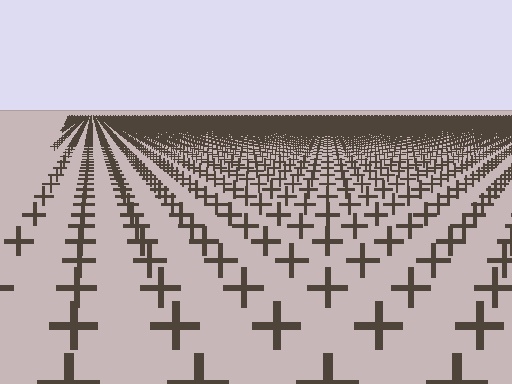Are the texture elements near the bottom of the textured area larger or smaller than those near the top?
Larger. Near the bottom, elements are closer to the viewer and appear at a bigger on-screen size.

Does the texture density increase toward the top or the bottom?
Density increases toward the top.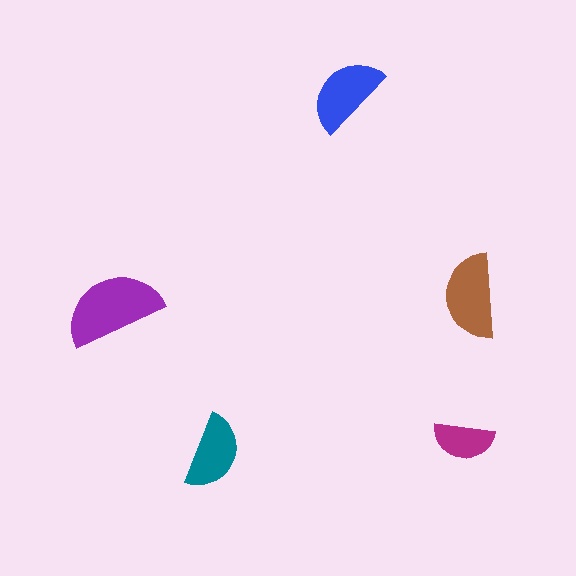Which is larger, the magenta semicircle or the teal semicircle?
The teal one.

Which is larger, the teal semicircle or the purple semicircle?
The purple one.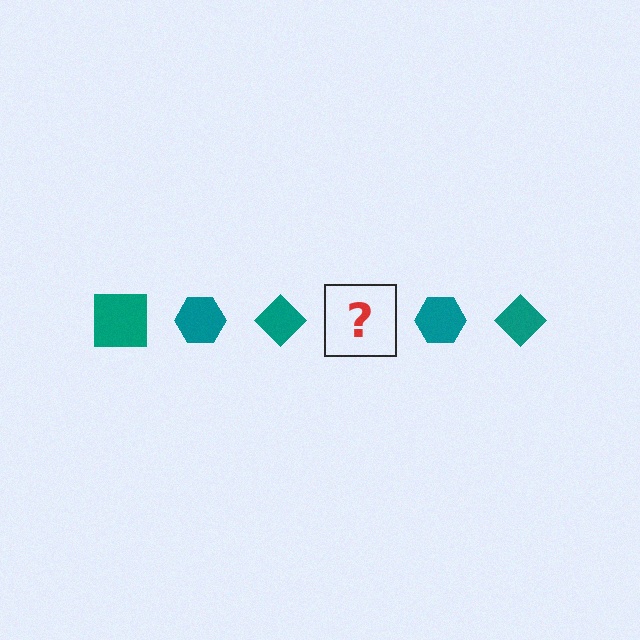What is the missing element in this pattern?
The missing element is a teal square.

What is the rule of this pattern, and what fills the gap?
The rule is that the pattern cycles through square, hexagon, diamond shapes in teal. The gap should be filled with a teal square.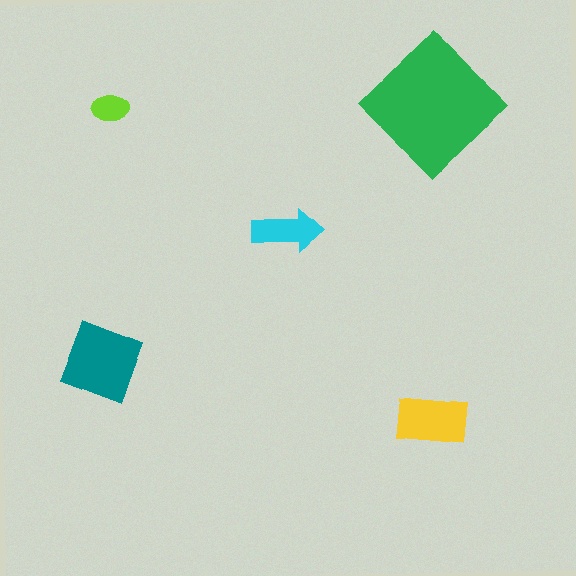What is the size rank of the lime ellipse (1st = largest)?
5th.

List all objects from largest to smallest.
The green diamond, the teal diamond, the yellow rectangle, the cyan arrow, the lime ellipse.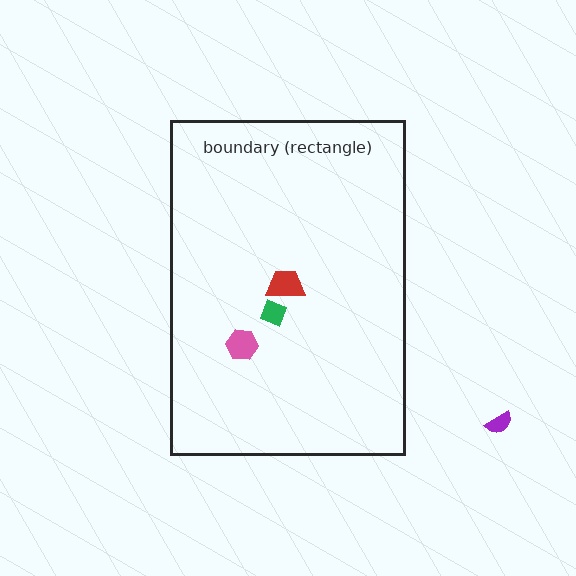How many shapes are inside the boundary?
3 inside, 1 outside.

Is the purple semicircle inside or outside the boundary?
Outside.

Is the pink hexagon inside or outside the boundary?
Inside.